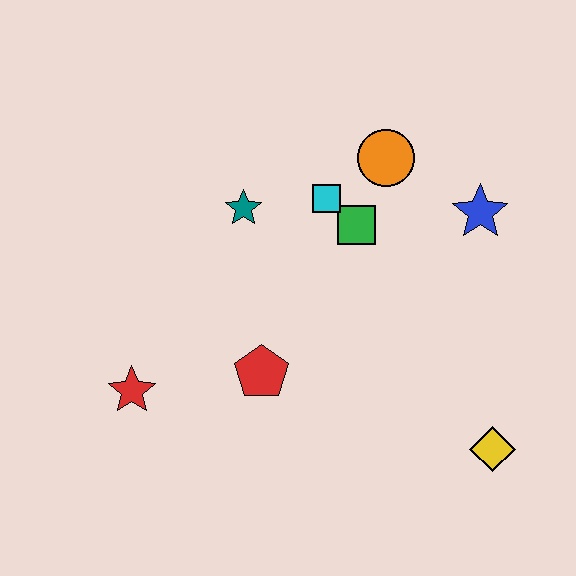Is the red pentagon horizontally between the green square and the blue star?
No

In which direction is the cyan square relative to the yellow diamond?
The cyan square is above the yellow diamond.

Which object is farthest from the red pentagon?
The blue star is farthest from the red pentagon.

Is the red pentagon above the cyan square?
No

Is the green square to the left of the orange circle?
Yes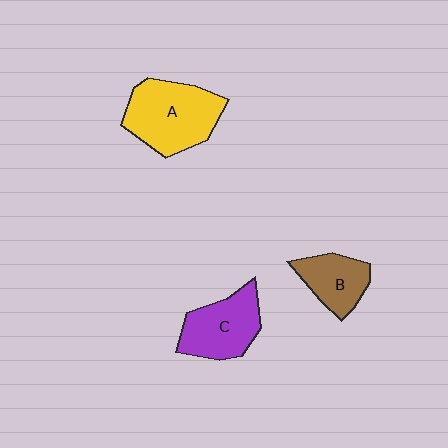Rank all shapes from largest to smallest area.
From largest to smallest: A (yellow), C (purple), B (brown).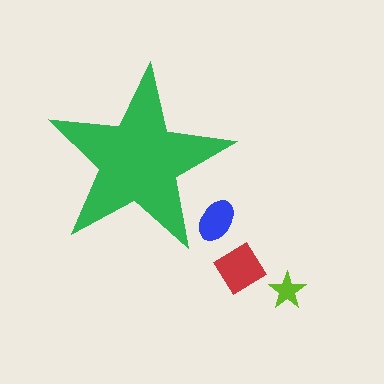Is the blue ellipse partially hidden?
Yes, the blue ellipse is partially hidden behind the green star.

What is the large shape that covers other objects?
A green star.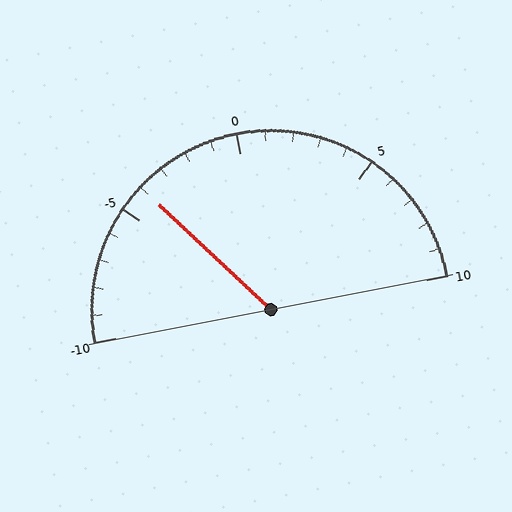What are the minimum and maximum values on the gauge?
The gauge ranges from -10 to 10.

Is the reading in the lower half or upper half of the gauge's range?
The reading is in the lower half of the range (-10 to 10).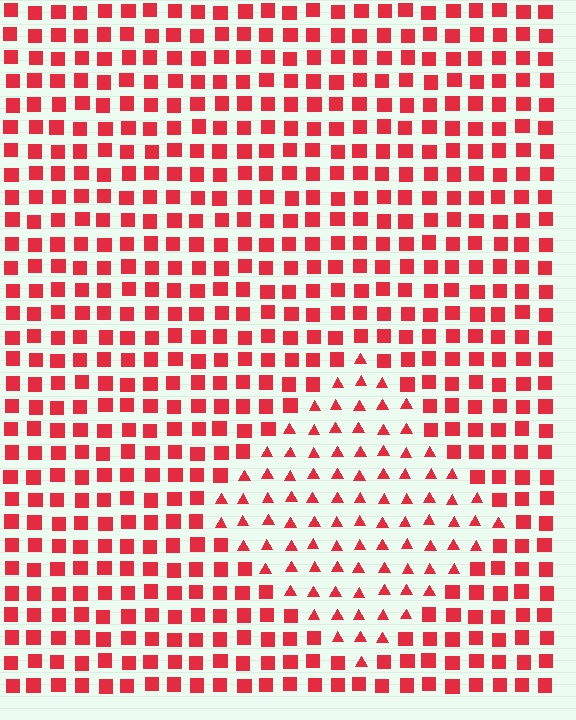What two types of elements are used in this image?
The image uses triangles inside the diamond region and squares outside it.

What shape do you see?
I see a diamond.